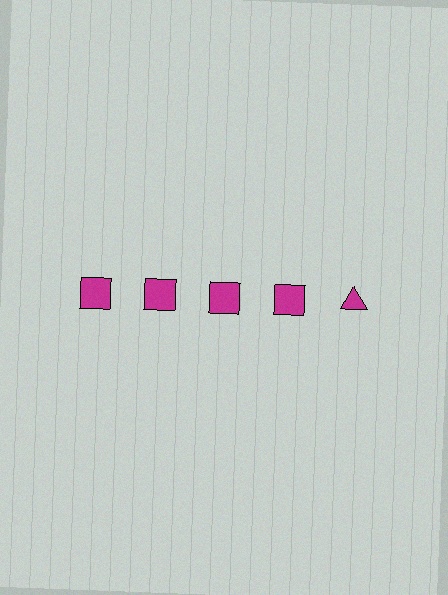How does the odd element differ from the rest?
It has a different shape: triangle instead of square.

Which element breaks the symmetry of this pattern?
The magenta triangle in the top row, rightmost column breaks the symmetry. All other shapes are magenta squares.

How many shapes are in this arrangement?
There are 5 shapes arranged in a grid pattern.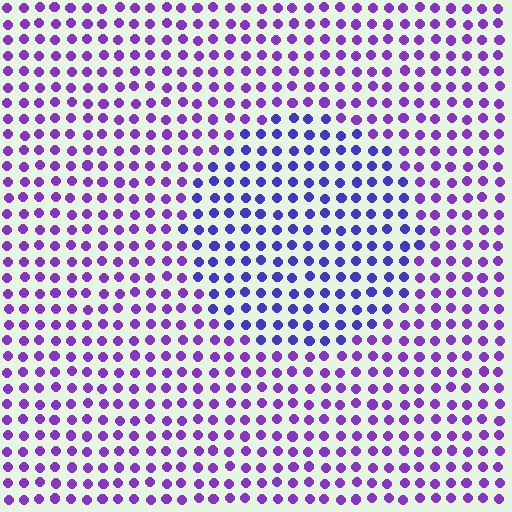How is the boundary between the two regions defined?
The boundary is defined purely by a slight shift in hue (about 27 degrees). Spacing, size, and orientation are identical on both sides.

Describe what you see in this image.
The image is filled with small purple elements in a uniform arrangement. A circle-shaped region is visible where the elements are tinted to a slightly different hue, forming a subtle color boundary.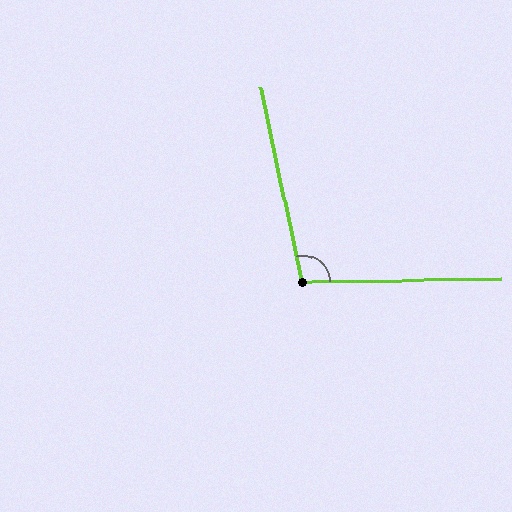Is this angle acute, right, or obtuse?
It is obtuse.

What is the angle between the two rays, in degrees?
Approximately 101 degrees.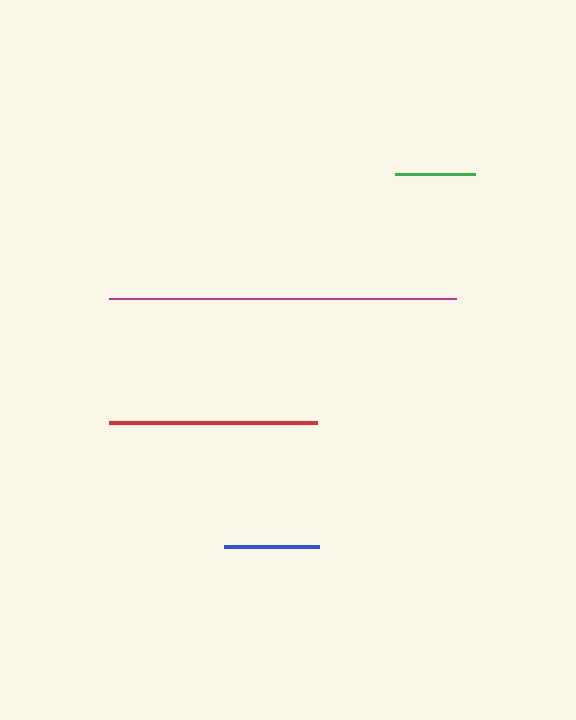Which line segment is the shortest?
The green line is the shortest at approximately 80 pixels.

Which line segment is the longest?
The magenta line is the longest at approximately 347 pixels.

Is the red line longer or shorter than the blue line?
The red line is longer than the blue line.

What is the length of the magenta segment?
The magenta segment is approximately 347 pixels long.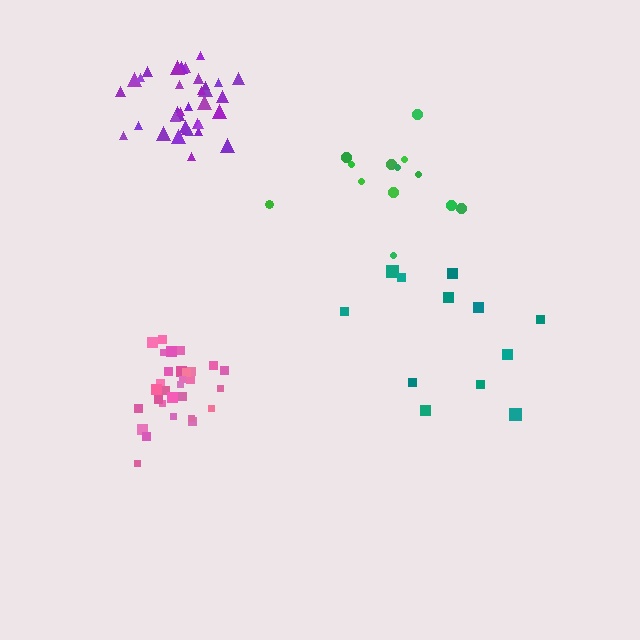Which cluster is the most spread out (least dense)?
Teal.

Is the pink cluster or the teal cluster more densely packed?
Pink.